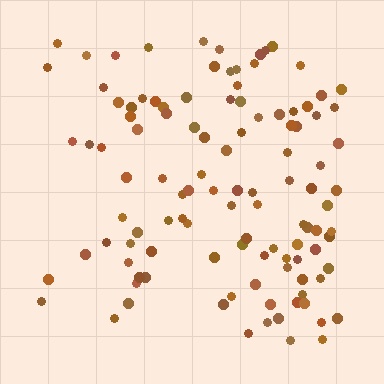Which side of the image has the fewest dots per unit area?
The left.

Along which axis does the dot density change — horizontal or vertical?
Horizontal.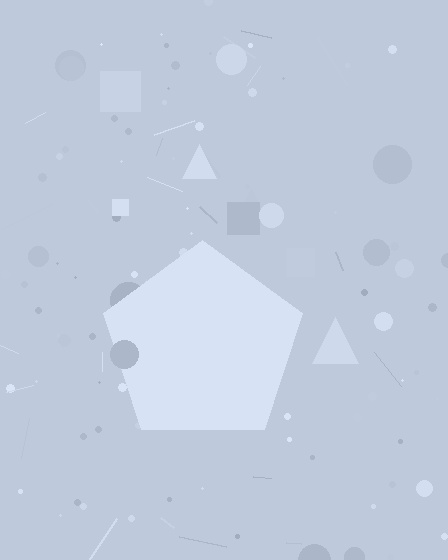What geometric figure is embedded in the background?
A pentagon is embedded in the background.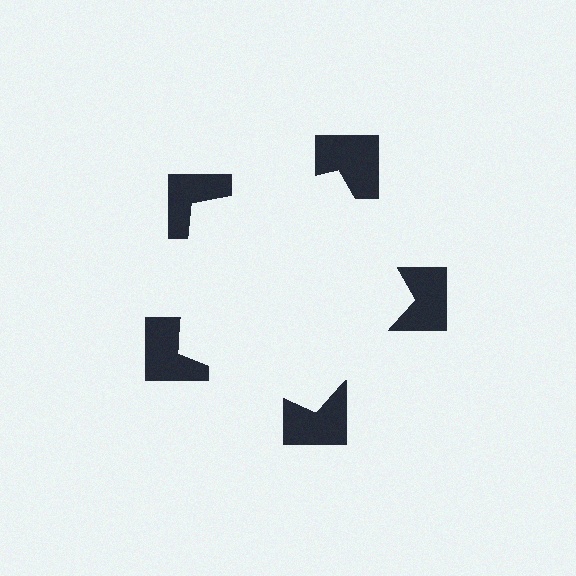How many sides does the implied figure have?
5 sides.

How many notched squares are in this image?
There are 5 — one at each vertex of the illusory pentagon.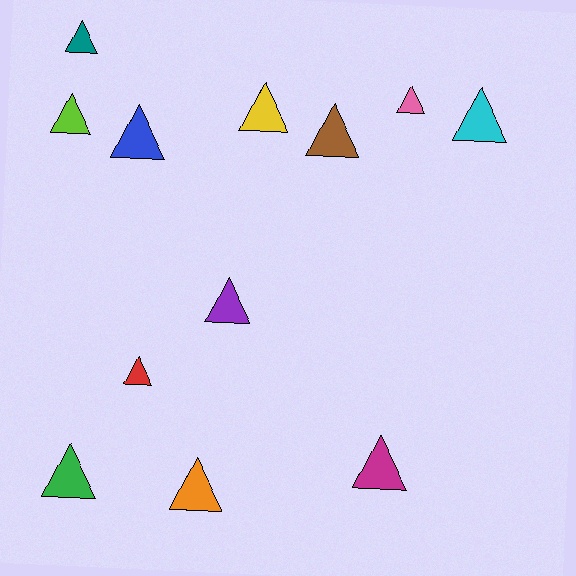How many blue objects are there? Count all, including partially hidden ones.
There is 1 blue object.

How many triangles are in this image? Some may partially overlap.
There are 12 triangles.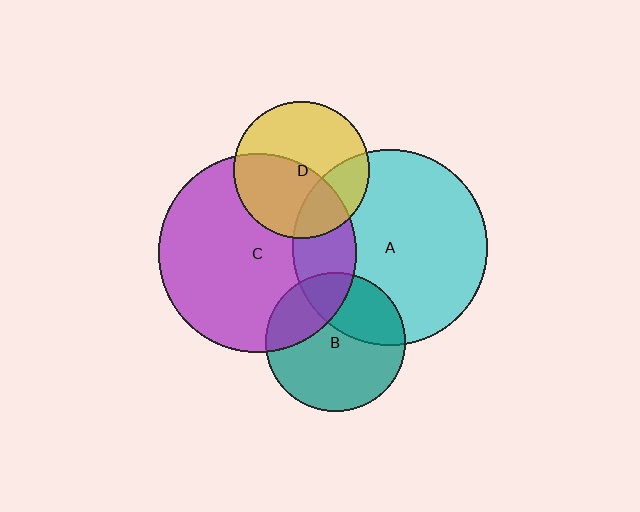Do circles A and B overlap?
Yes.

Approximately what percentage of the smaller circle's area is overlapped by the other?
Approximately 35%.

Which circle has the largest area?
Circle C (purple).